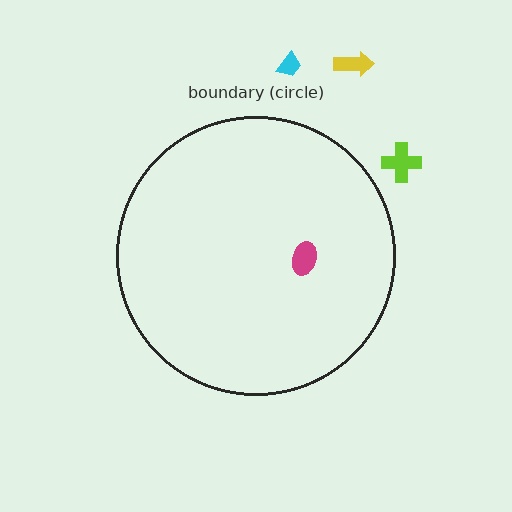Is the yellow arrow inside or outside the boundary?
Outside.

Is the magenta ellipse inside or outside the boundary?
Inside.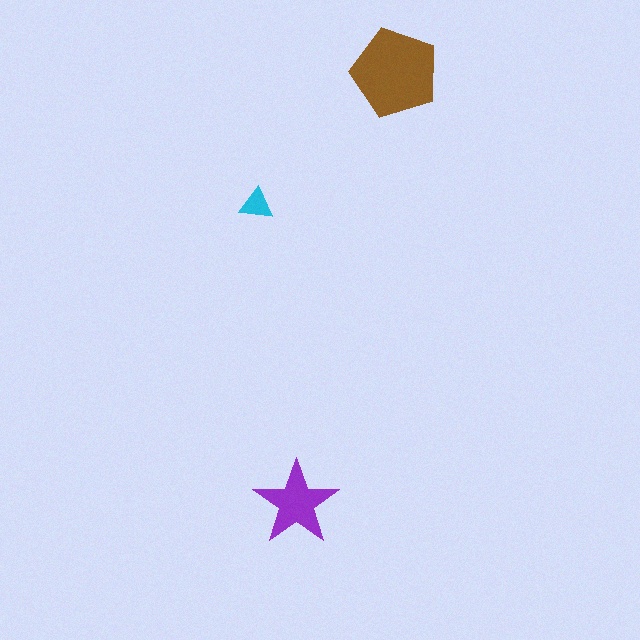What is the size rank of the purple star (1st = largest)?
2nd.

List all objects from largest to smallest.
The brown pentagon, the purple star, the cyan triangle.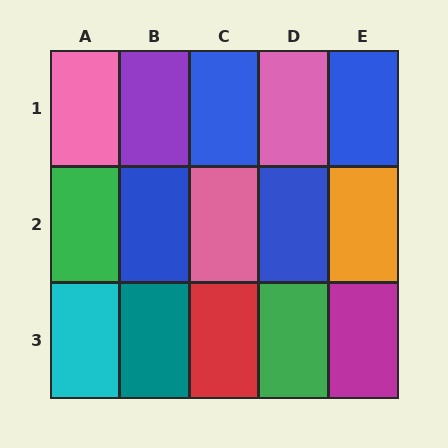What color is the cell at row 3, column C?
Red.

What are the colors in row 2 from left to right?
Green, blue, pink, blue, orange.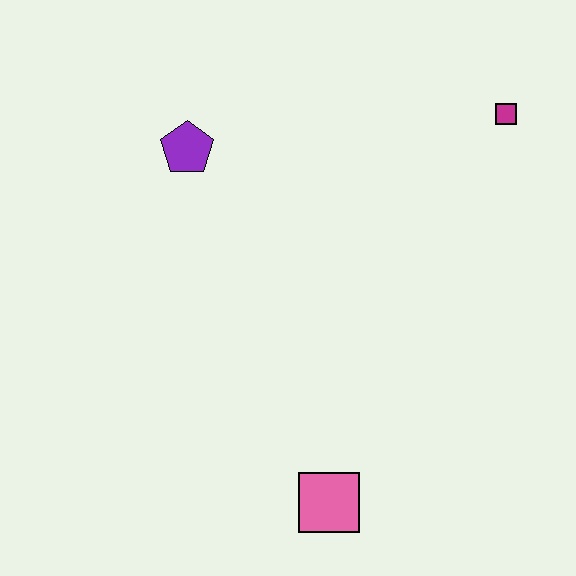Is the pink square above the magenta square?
No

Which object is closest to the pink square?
The purple pentagon is closest to the pink square.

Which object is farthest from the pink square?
The magenta square is farthest from the pink square.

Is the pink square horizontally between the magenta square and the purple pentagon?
Yes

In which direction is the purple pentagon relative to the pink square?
The purple pentagon is above the pink square.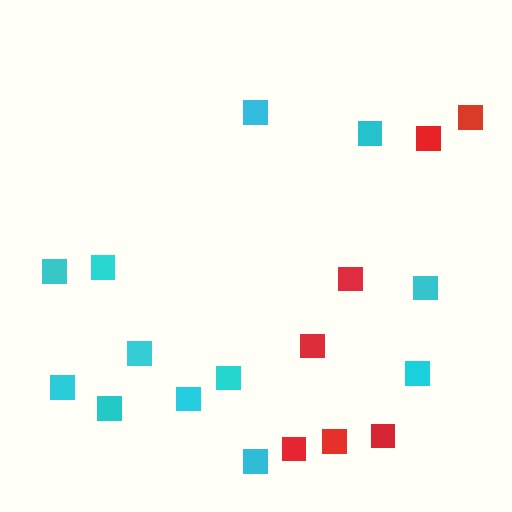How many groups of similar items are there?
There are 2 groups: one group of cyan squares (12) and one group of red squares (7).